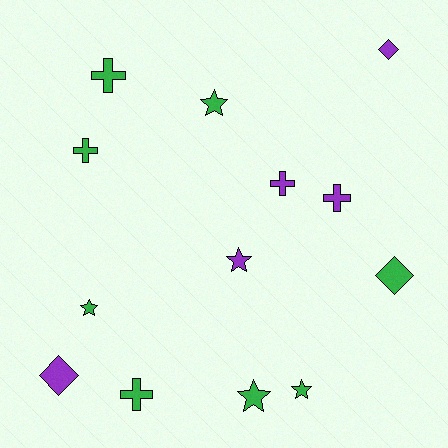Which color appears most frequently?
Green, with 8 objects.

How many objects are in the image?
There are 13 objects.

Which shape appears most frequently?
Cross, with 5 objects.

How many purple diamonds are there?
There are 2 purple diamonds.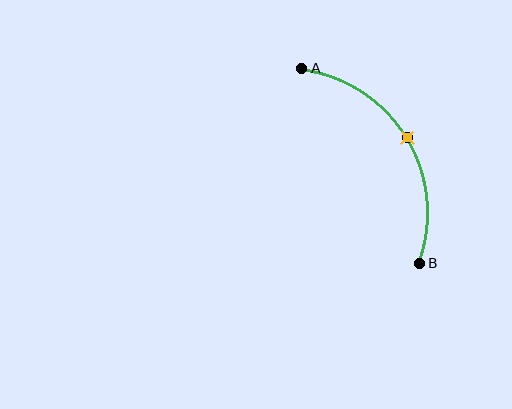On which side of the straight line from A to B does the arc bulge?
The arc bulges to the right of the straight line connecting A and B.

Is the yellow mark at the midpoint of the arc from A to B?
Yes. The yellow mark lies on the arc at equal arc-length from both A and B — it is the arc midpoint.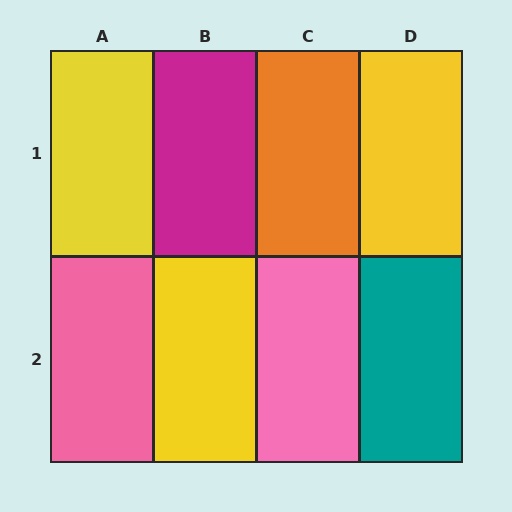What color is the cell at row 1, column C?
Orange.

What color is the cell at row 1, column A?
Yellow.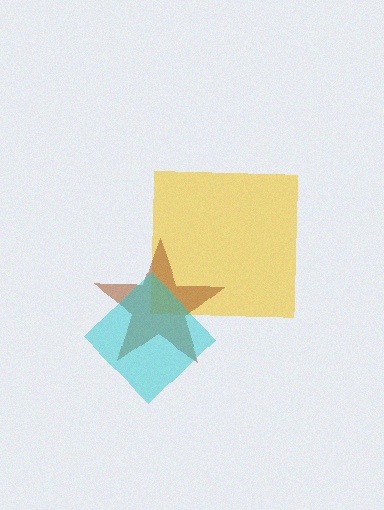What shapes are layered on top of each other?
The layered shapes are: a yellow square, a brown star, a cyan diamond.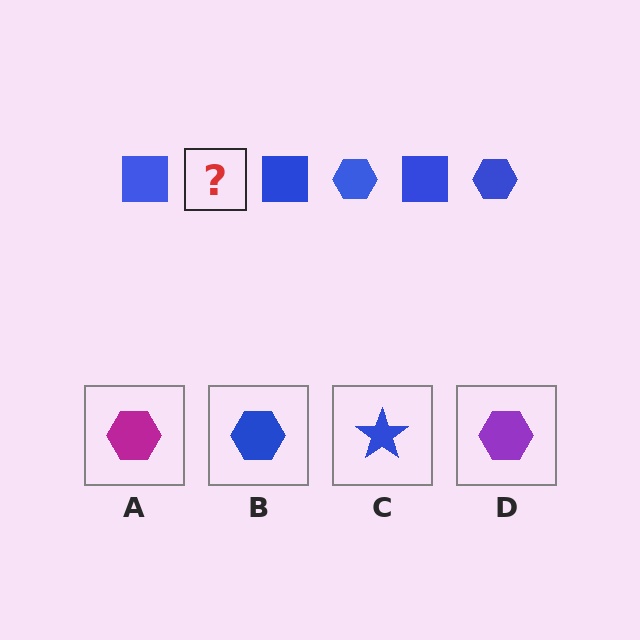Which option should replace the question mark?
Option B.